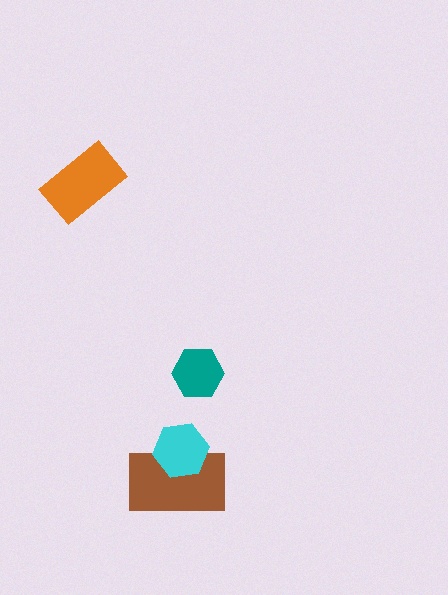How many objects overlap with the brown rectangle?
1 object overlaps with the brown rectangle.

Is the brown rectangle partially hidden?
Yes, it is partially covered by another shape.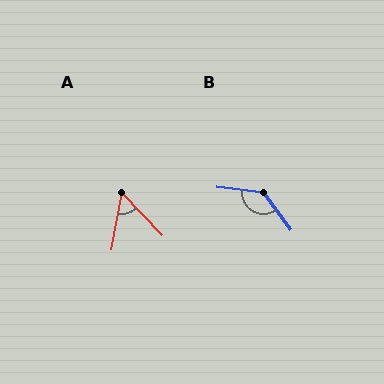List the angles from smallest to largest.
A (54°), B (132°).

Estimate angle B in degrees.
Approximately 132 degrees.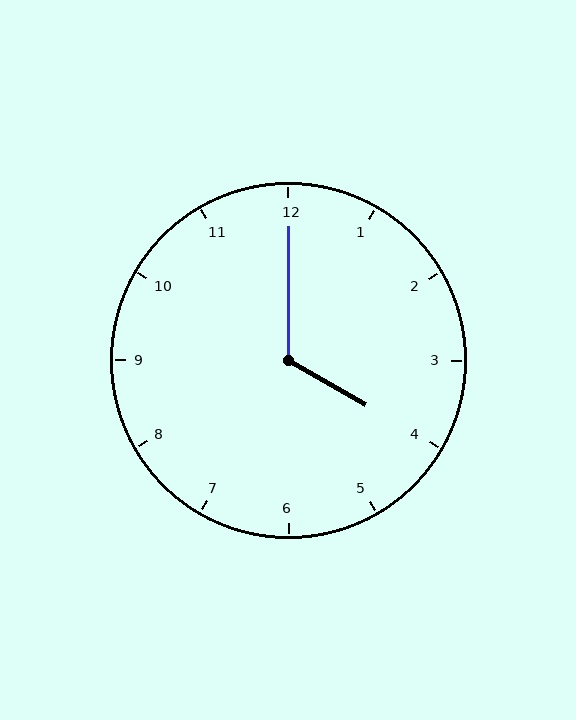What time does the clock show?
4:00.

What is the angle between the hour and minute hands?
Approximately 120 degrees.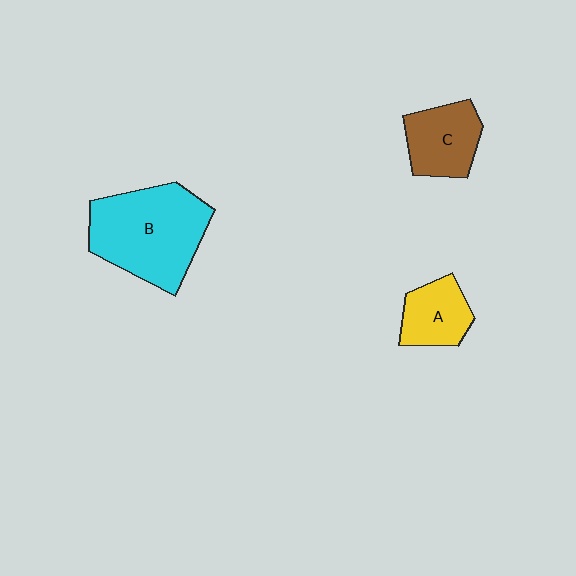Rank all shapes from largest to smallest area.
From largest to smallest: B (cyan), C (brown), A (yellow).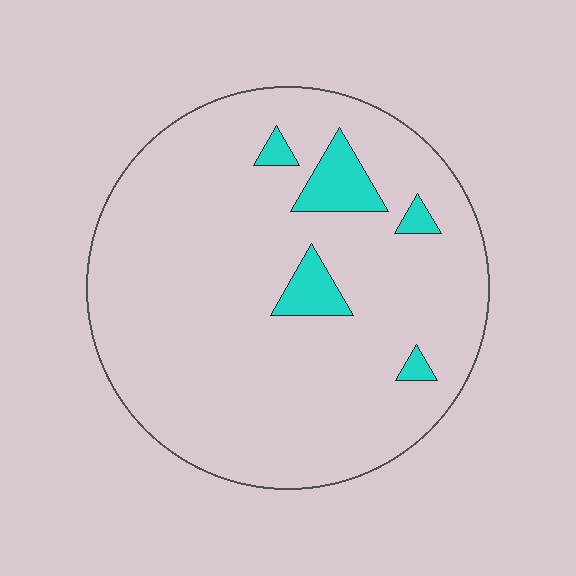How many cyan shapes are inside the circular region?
5.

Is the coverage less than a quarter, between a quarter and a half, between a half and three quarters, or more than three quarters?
Less than a quarter.